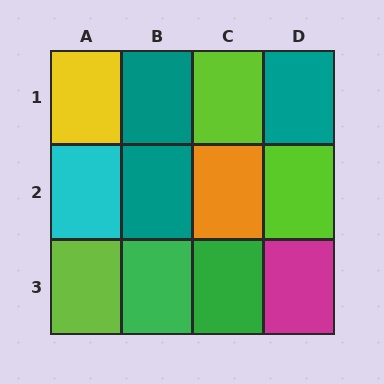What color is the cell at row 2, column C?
Orange.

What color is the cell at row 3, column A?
Lime.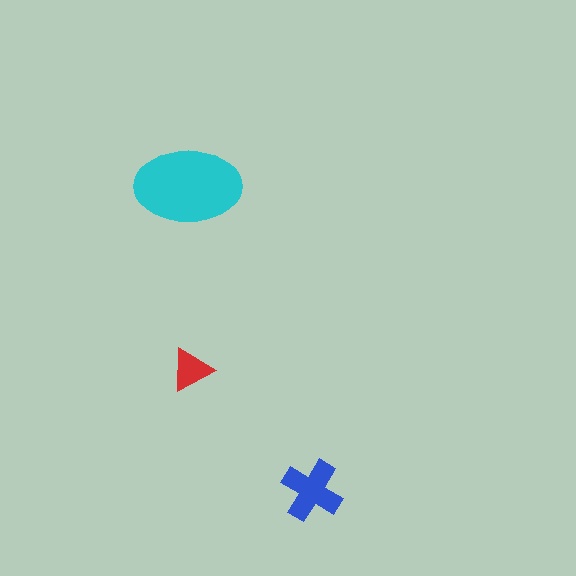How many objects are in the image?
There are 3 objects in the image.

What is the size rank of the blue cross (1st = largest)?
2nd.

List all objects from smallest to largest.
The red triangle, the blue cross, the cyan ellipse.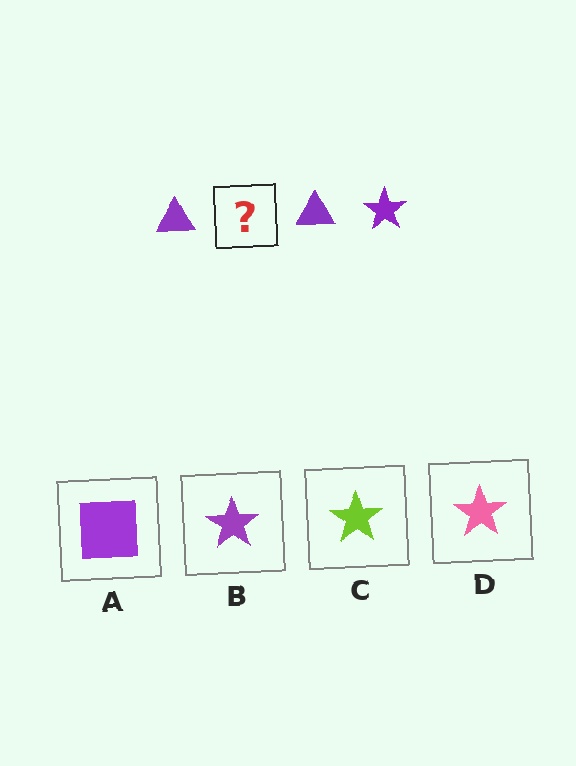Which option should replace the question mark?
Option B.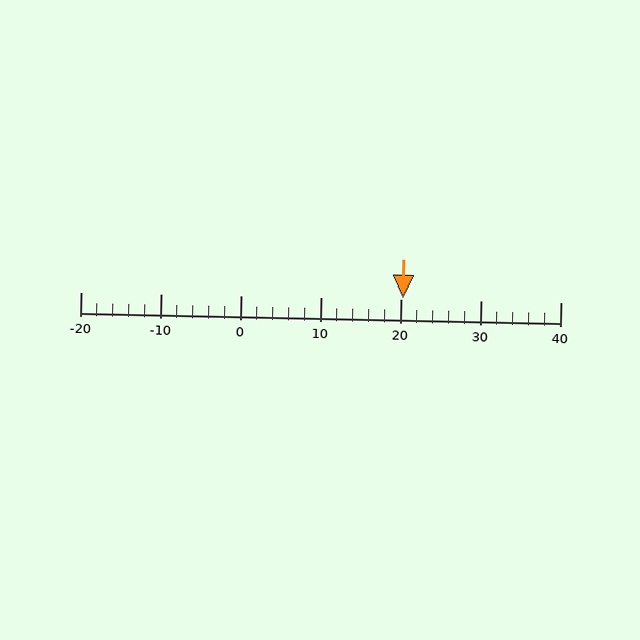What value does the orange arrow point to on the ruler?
The orange arrow points to approximately 20.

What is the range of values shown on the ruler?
The ruler shows values from -20 to 40.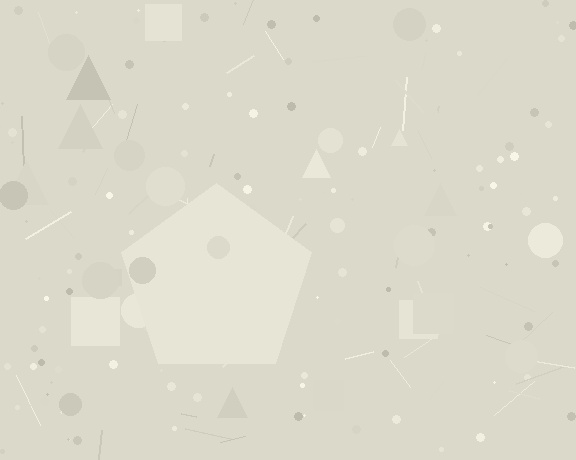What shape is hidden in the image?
A pentagon is hidden in the image.